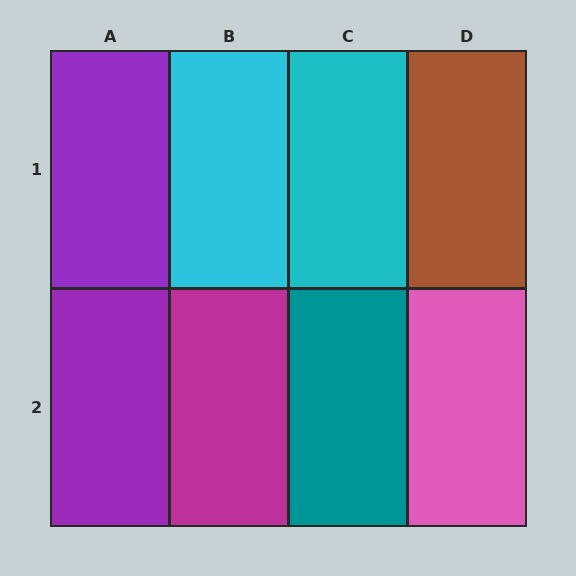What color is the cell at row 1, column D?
Brown.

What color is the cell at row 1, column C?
Cyan.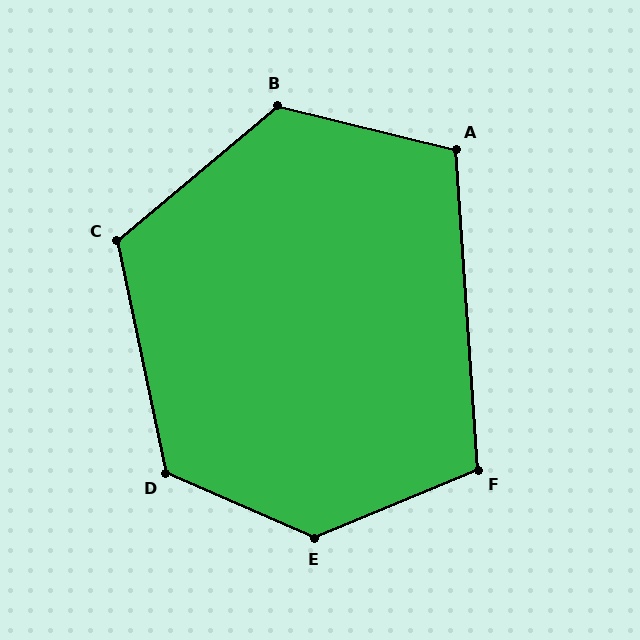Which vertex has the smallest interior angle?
A, at approximately 108 degrees.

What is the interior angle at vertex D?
Approximately 125 degrees (obtuse).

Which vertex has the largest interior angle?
E, at approximately 134 degrees.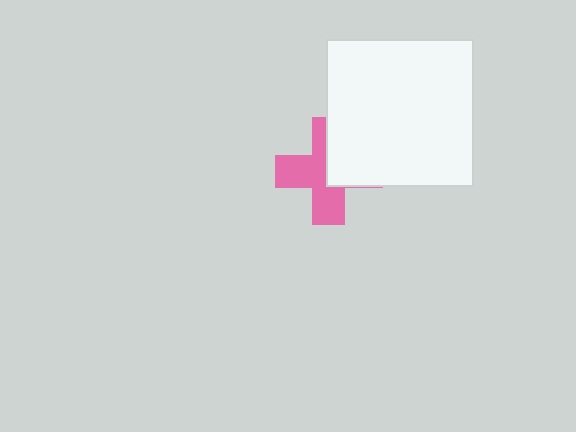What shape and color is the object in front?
The object in front is a white square.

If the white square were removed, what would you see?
You would see the complete pink cross.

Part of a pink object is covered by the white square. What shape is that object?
It is a cross.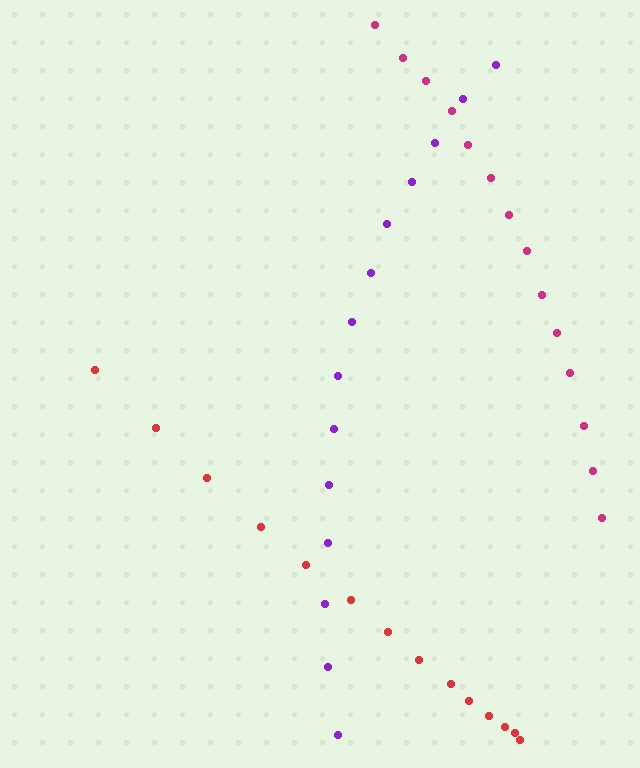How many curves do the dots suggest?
There are 3 distinct paths.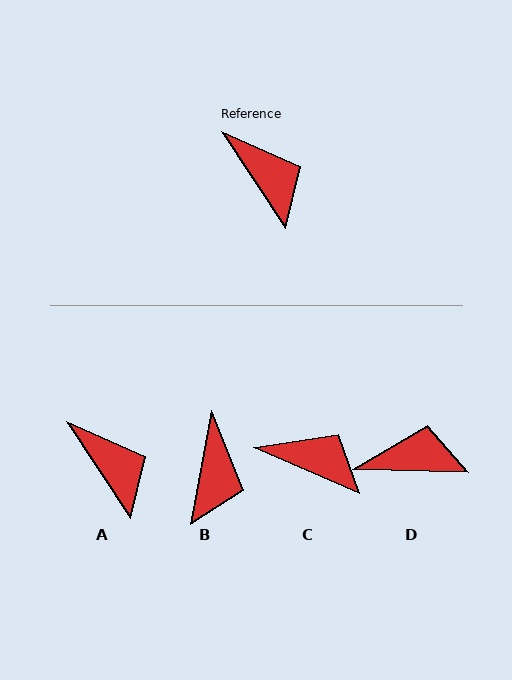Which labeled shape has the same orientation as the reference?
A.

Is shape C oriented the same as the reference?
No, it is off by about 33 degrees.